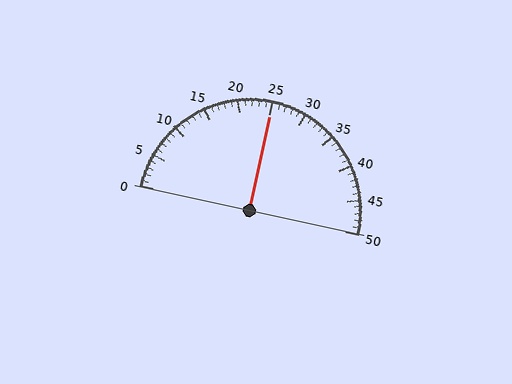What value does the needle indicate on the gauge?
The needle indicates approximately 25.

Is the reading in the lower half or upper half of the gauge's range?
The reading is in the upper half of the range (0 to 50).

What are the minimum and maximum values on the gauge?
The gauge ranges from 0 to 50.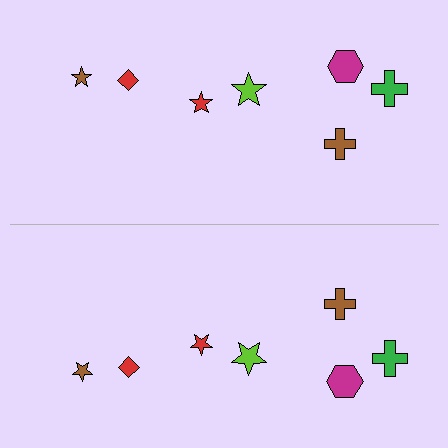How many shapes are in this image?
There are 14 shapes in this image.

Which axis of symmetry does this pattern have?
The pattern has a horizontal axis of symmetry running through the center of the image.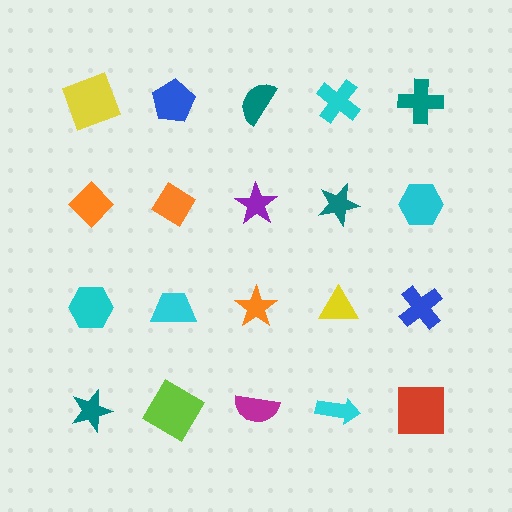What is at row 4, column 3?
A magenta semicircle.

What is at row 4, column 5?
A red square.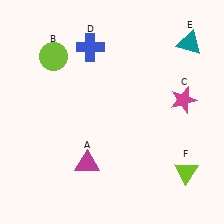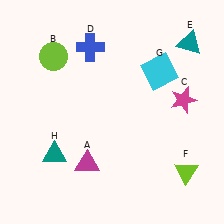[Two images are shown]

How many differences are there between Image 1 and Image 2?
There are 2 differences between the two images.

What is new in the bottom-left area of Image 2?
A teal triangle (H) was added in the bottom-left area of Image 2.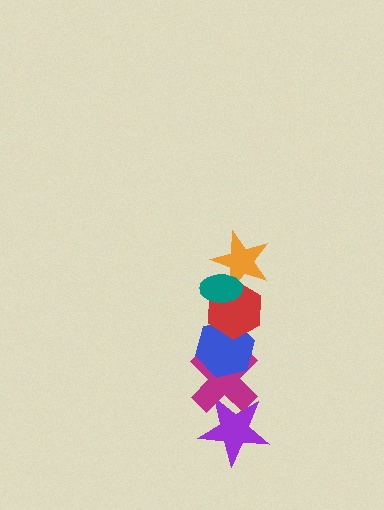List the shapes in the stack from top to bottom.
From top to bottom: the teal ellipse, the orange star, the red hexagon, the blue hexagon, the magenta cross, the purple star.